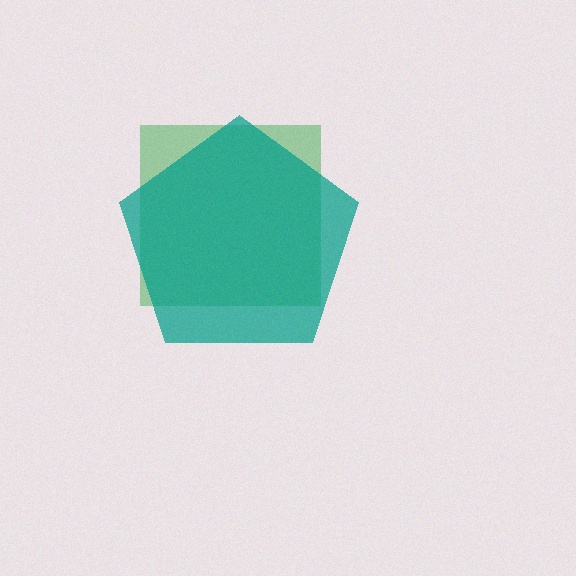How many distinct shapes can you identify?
There are 2 distinct shapes: a green square, a teal pentagon.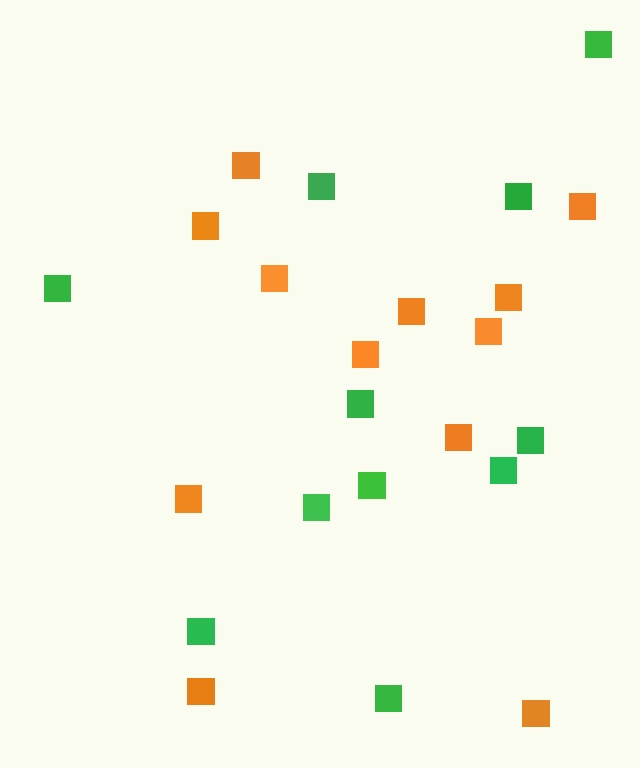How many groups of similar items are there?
There are 2 groups: one group of orange squares (12) and one group of green squares (11).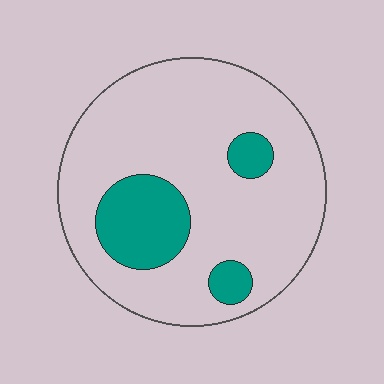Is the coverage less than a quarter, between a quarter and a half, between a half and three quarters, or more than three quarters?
Less than a quarter.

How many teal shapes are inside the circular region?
3.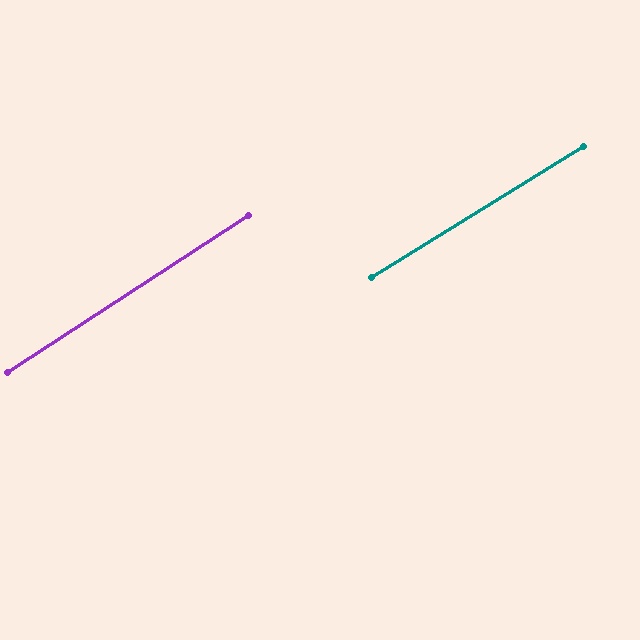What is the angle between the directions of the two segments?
Approximately 1 degree.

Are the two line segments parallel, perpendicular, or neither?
Parallel — their directions differ by only 1.3°.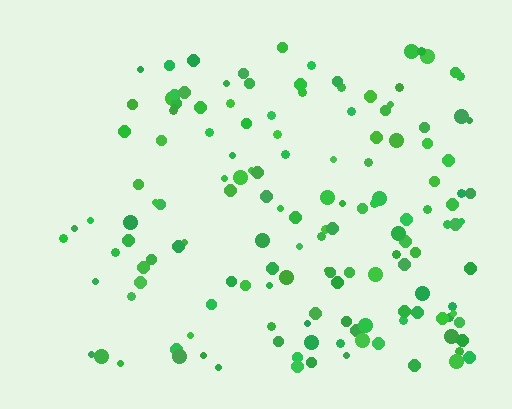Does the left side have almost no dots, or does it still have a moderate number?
Still a moderate number, just noticeably fewer than the right.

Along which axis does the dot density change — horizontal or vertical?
Horizontal.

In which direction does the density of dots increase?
From left to right, with the right side densest.